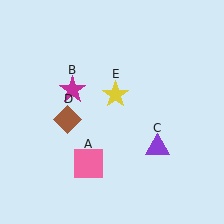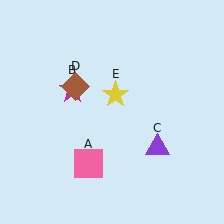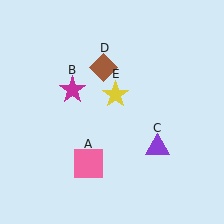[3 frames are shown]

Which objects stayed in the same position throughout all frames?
Pink square (object A) and magenta star (object B) and purple triangle (object C) and yellow star (object E) remained stationary.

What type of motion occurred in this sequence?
The brown diamond (object D) rotated clockwise around the center of the scene.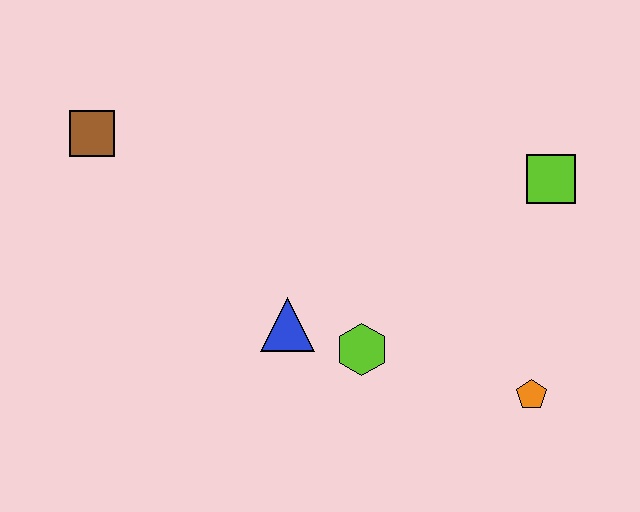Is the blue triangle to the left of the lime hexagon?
Yes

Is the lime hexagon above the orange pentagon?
Yes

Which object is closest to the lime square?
The orange pentagon is closest to the lime square.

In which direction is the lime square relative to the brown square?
The lime square is to the right of the brown square.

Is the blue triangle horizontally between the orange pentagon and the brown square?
Yes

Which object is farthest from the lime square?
The brown square is farthest from the lime square.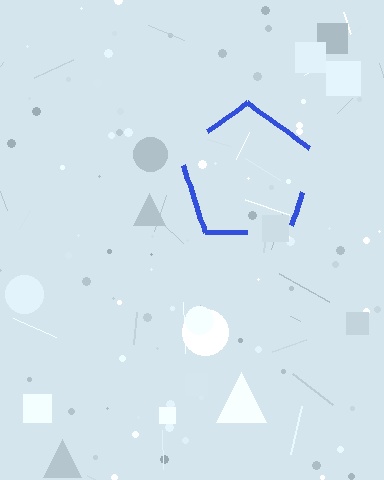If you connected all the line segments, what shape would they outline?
They would outline a pentagon.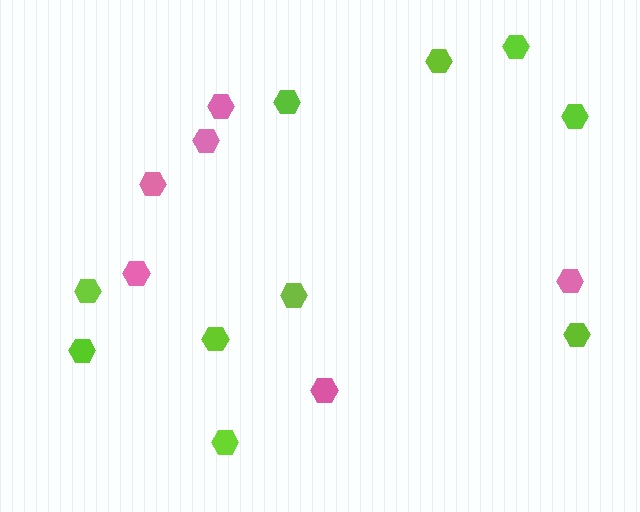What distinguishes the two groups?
There are 2 groups: one group of lime hexagons (10) and one group of pink hexagons (6).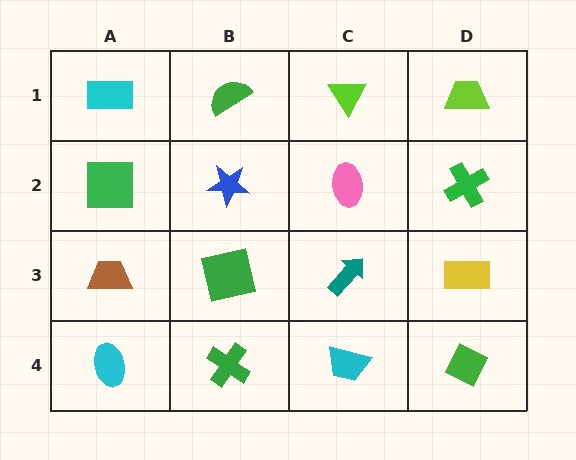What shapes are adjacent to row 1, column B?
A blue star (row 2, column B), a cyan rectangle (row 1, column A), a lime triangle (row 1, column C).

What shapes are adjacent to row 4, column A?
A brown trapezoid (row 3, column A), a green cross (row 4, column B).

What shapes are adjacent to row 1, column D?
A green cross (row 2, column D), a lime triangle (row 1, column C).